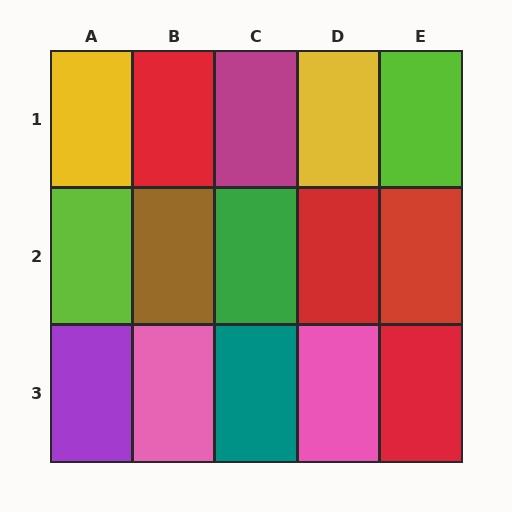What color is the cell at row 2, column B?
Brown.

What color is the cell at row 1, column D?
Yellow.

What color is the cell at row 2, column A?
Lime.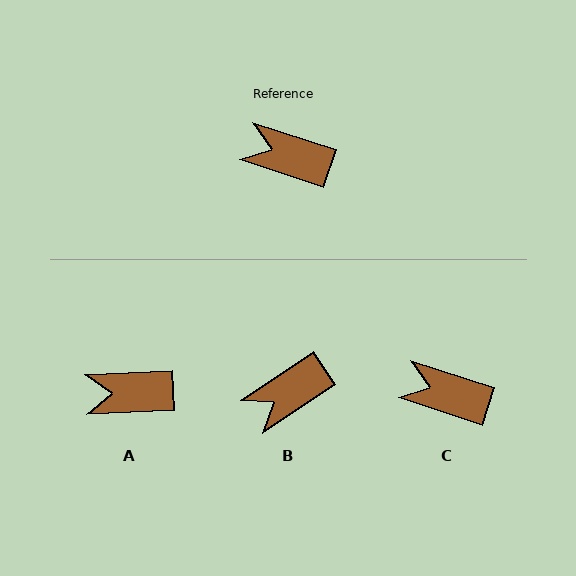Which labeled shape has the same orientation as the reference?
C.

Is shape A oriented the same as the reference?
No, it is off by about 21 degrees.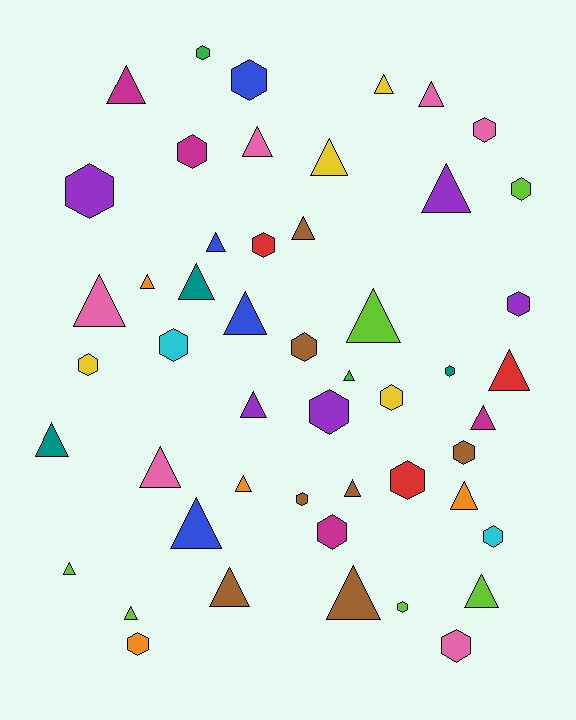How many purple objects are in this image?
There are 5 purple objects.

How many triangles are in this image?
There are 28 triangles.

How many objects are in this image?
There are 50 objects.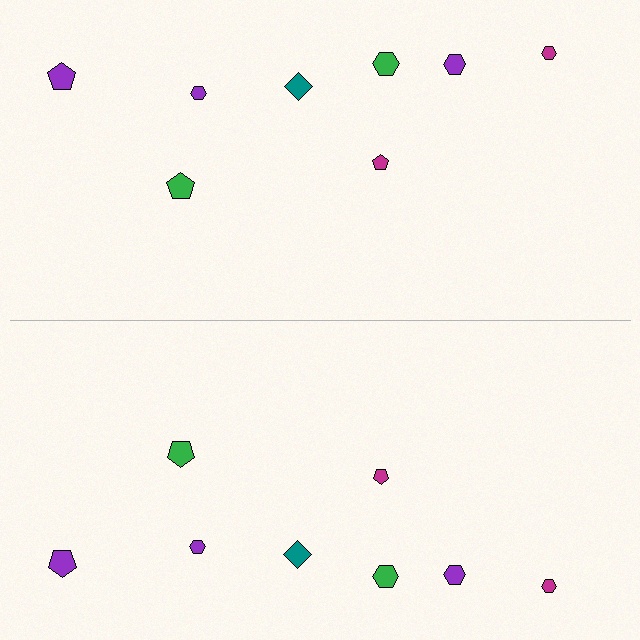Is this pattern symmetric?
Yes, this pattern has bilateral (reflection) symmetry.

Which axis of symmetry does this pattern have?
The pattern has a horizontal axis of symmetry running through the center of the image.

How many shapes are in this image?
There are 16 shapes in this image.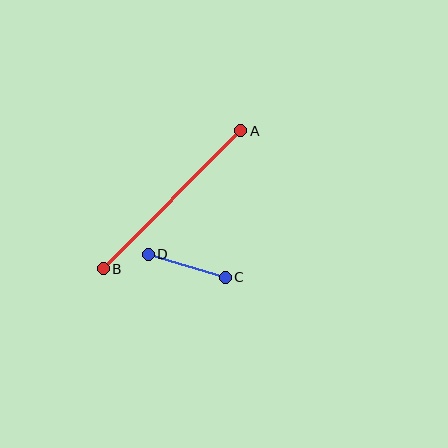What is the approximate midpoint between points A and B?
The midpoint is at approximately (172, 200) pixels.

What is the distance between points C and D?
The distance is approximately 81 pixels.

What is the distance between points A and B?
The distance is approximately 195 pixels.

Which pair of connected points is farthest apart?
Points A and B are farthest apart.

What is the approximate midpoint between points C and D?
The midpoint is at approximately (187, 266) pixels.